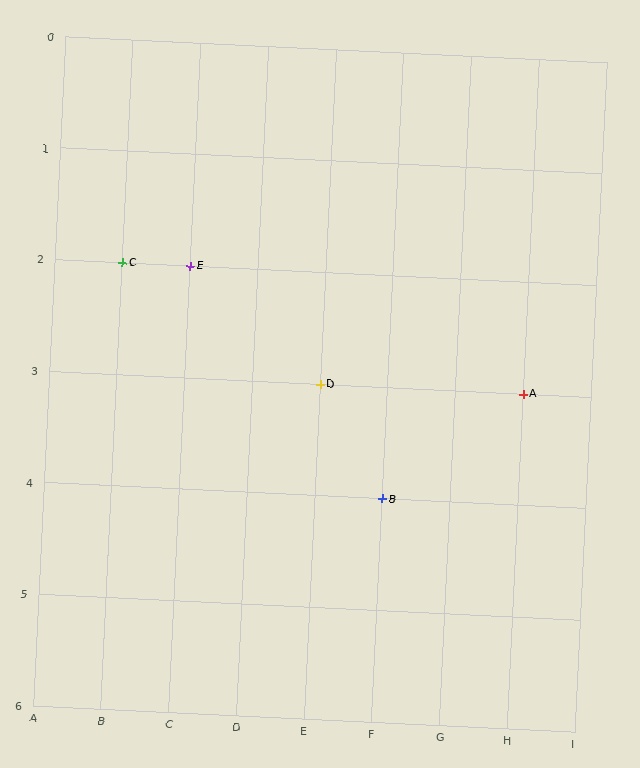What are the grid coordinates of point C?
Point C is at grid coordinates (B, 2).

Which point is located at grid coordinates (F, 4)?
Point B is at (F, 4).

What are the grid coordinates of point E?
Point E is at grid coordinates (C, 2).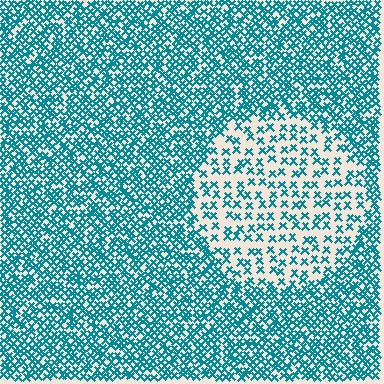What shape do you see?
I see a circle.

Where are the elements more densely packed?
The elements are more densely packed outside the circle boundary.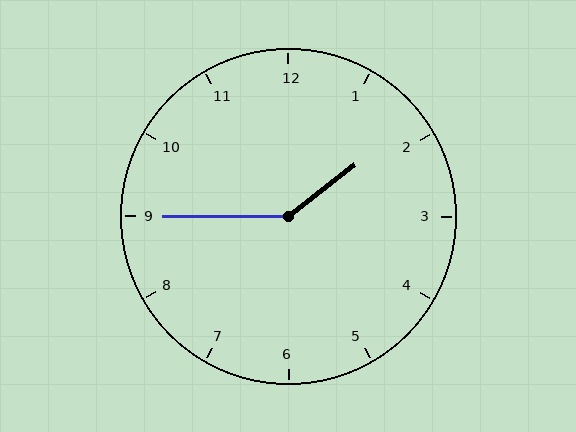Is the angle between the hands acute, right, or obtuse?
It is obtuse.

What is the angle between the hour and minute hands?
Approximately 142 degrees.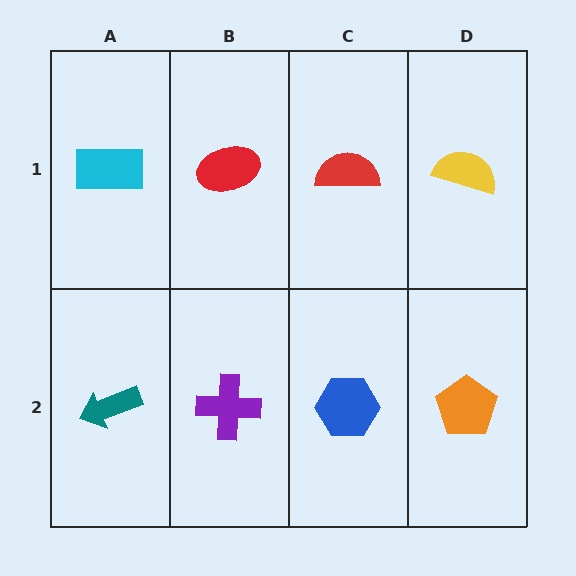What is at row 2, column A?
A teal arrow.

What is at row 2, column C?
A blue hexagon.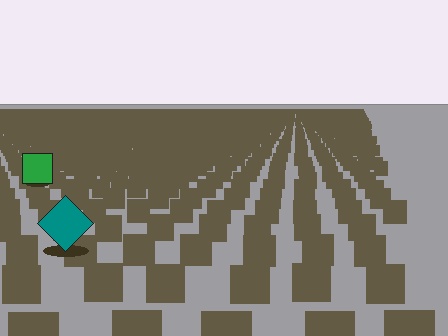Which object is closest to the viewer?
The teal diamond is closest. The texture marks near it are larger and more spread out.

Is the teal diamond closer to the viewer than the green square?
Yes. The teal diamond is closer — you can tell from the texture gradient: the ground texture is coarser near it.